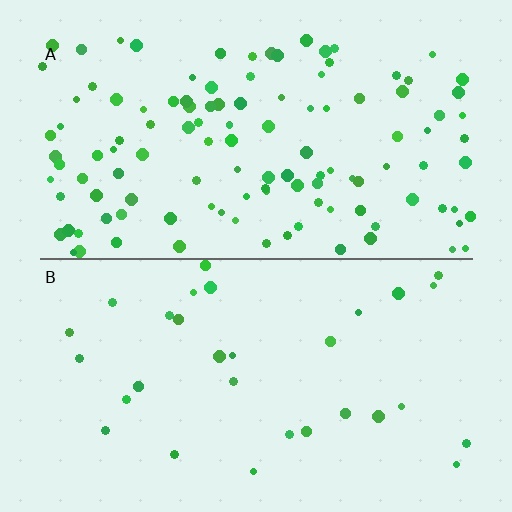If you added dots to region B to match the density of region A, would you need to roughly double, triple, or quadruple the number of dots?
Approximately quadruple.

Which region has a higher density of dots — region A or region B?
A (the top).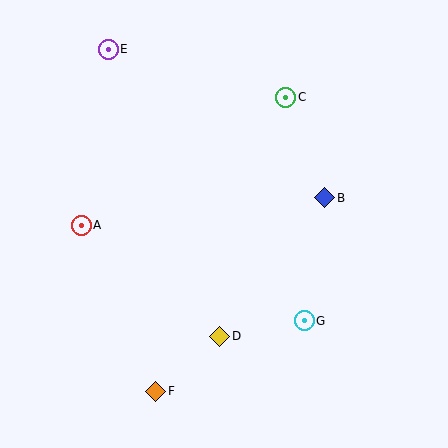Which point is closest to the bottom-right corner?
Point G is closest to the bottom-right corner.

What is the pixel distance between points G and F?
The distance between G and F is 165 pixels.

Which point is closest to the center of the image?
Point B at (325, 198) is closest to the center.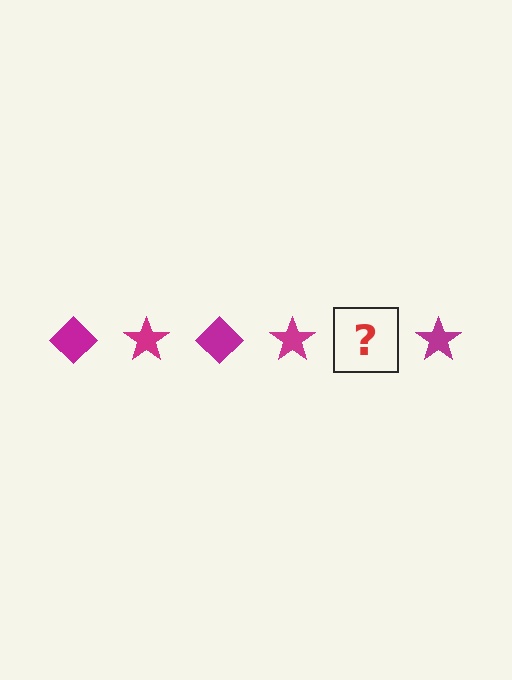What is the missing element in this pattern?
The missing element is a magenta diamond.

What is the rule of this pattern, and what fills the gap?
The rule is that the pattern cycles through diamond, star shapes in magenta. The gap should be filled with a magenta diamond.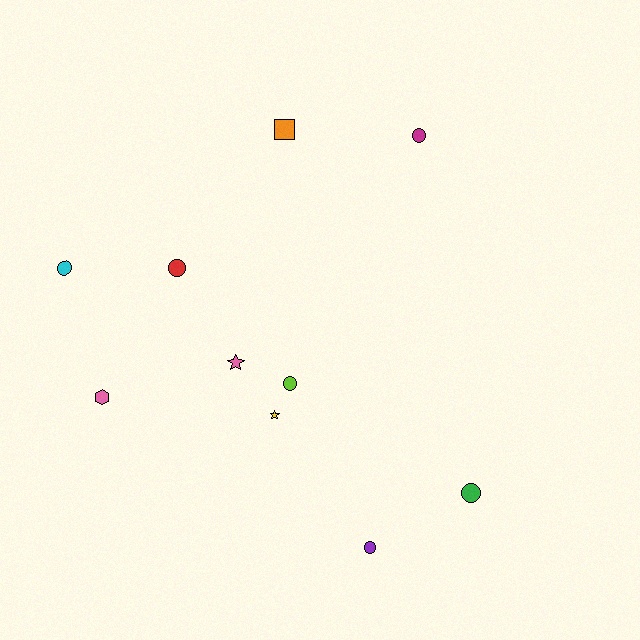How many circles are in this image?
There are 6 circles.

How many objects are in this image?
There are 10 objects.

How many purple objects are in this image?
There is 1 purple object.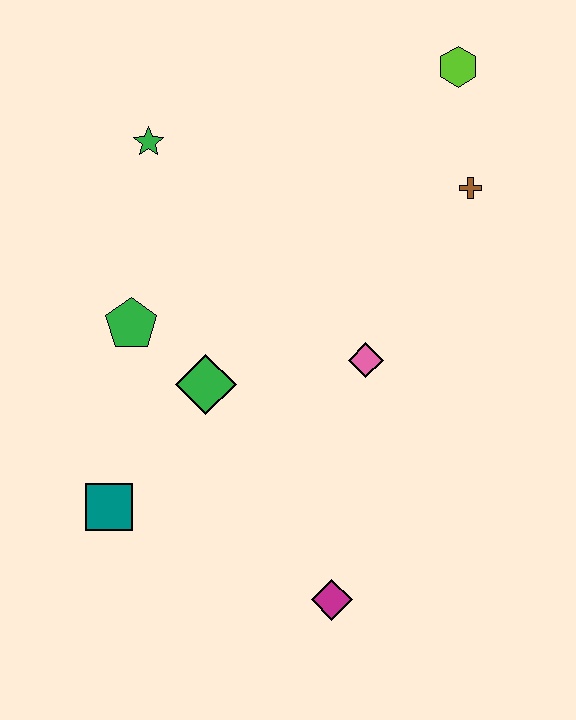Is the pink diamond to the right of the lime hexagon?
No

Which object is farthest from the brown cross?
The teal square is farthest from the brown cross.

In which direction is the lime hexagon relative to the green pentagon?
The lime hexagon is to the right of the green pentagon.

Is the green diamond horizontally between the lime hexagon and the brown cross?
No